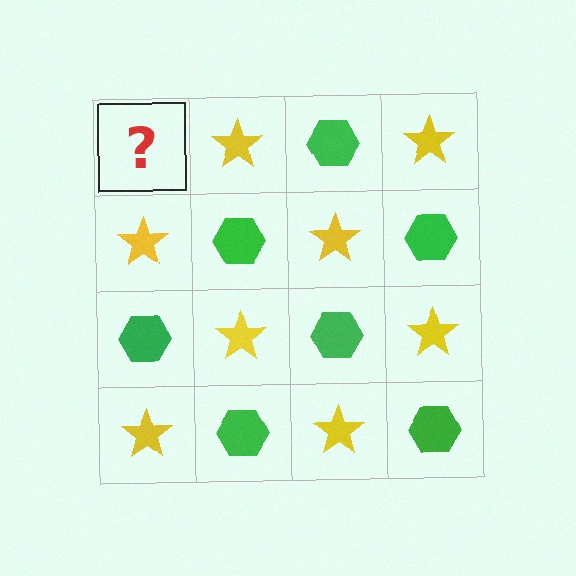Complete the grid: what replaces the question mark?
The question mark should be replaced with a green hexagon.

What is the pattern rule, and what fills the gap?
The rule is that it alternates green hexagon and yellow star in a checkerboard pattern. The gap should be filled with a green hexagon.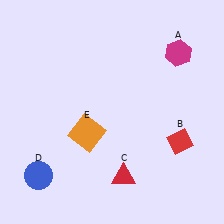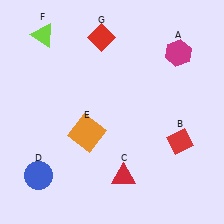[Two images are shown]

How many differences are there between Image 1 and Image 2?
There are 2 differences between the two images.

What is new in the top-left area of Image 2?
A lime triangle (F) was added in the top-left area of Image 2.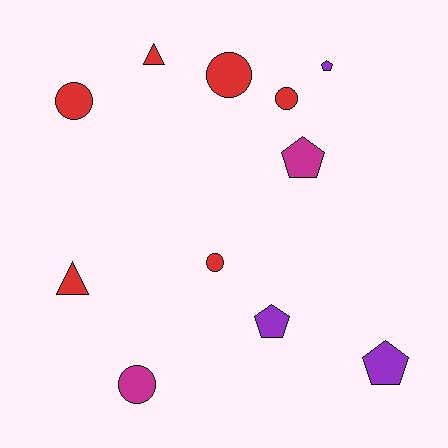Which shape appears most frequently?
Circle, with 5 objects.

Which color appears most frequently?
Red, with 6 objects.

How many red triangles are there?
There are 2 red triangles.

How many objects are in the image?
There are 11 objects.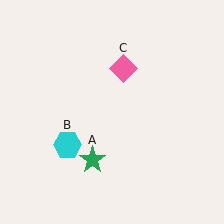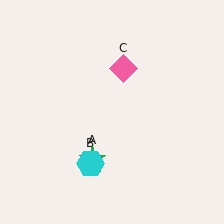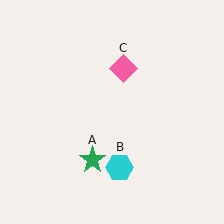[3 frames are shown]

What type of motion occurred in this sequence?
The cyan hexagon (object B) rotated counterclockwise around the center of the scene.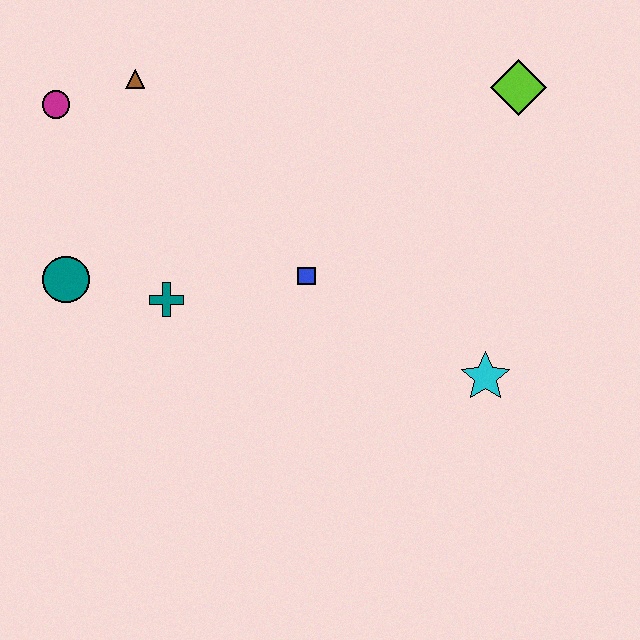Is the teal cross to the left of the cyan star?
Yes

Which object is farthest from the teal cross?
The lime diamond is farthest from the teal cross.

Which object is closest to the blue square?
The teal cross is closest to the blue square.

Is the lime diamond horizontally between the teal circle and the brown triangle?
No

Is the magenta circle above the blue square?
Yes